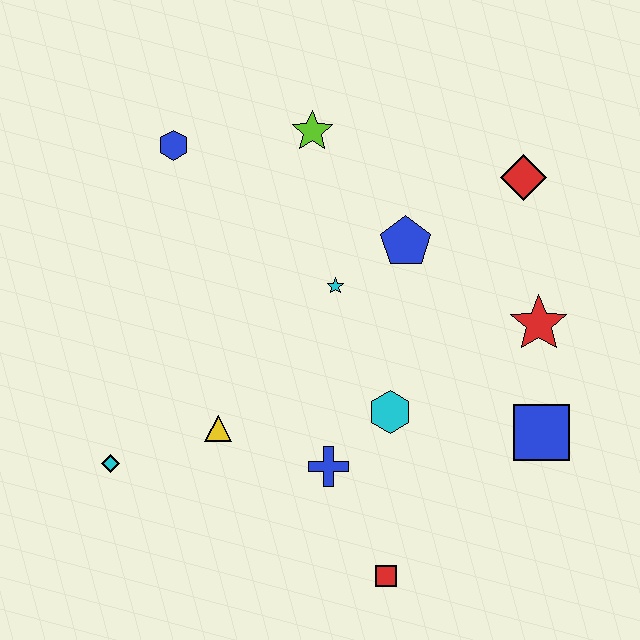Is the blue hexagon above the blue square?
Yes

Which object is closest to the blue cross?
The cyan hexagon is closest to the blue cross.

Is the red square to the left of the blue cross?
No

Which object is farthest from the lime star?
The red square is farthest from the lime star.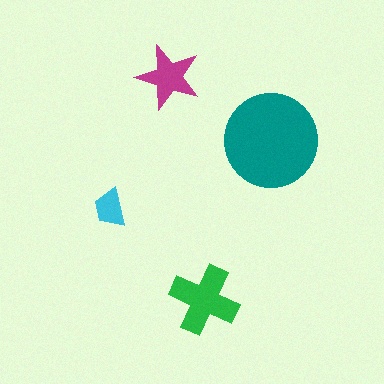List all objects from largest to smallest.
The teal circle, the green cross, the magenta star, the cyan trapezoid.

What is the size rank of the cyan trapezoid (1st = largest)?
4th.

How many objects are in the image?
There are 4 objects in the image.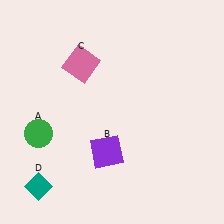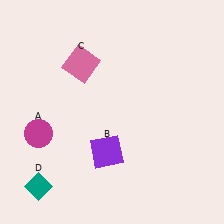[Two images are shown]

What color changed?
The circle (A) changed from green in Image 1 to magenta in Image 2.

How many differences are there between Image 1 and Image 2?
There is 1 difference between the two images.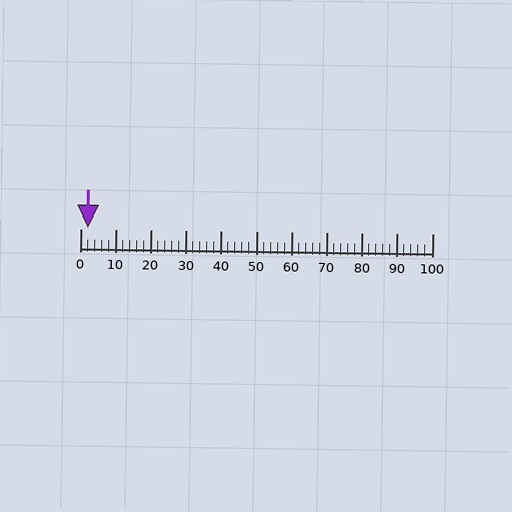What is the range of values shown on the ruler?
The ruler shows values from 0 to 100.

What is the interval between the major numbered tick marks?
The major tick marks are spaced 10 units apart.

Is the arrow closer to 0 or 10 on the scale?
The arrow is closer to 0.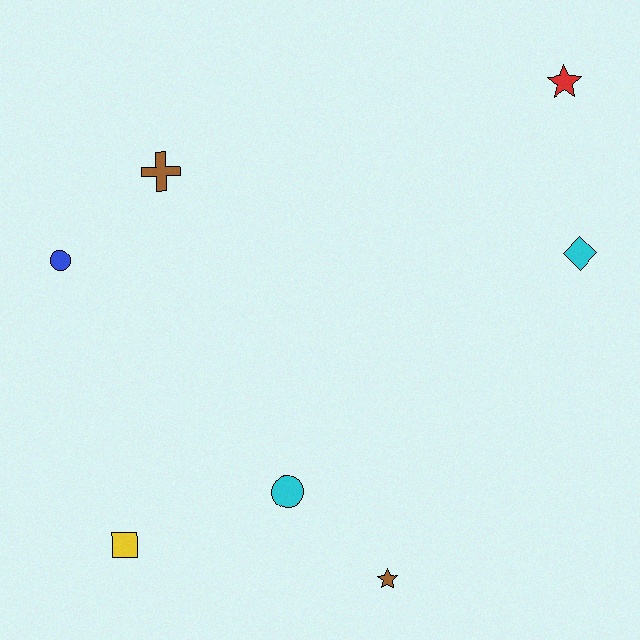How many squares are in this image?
There is 1 square.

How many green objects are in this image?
There are no green objects.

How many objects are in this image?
There are 7 objects.